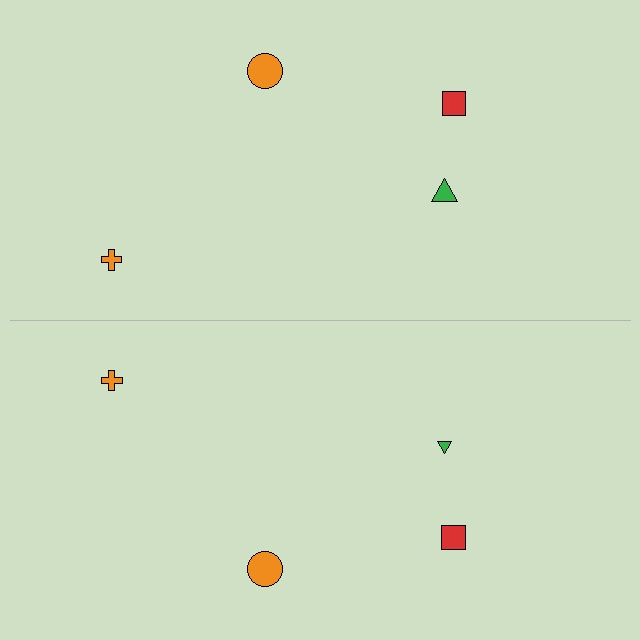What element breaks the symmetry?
The green triangle on the bottom side has a different size than its mirror counterpart.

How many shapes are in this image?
There are 8 shapes in this image.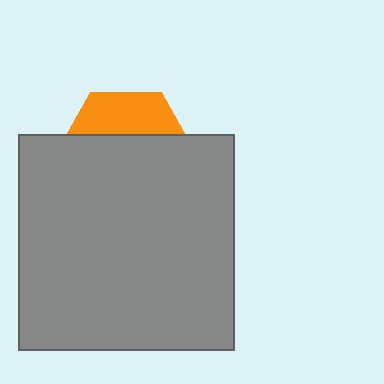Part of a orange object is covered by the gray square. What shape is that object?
It is a hexagon.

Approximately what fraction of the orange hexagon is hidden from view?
Roughly 70% of the orange hexagon is hidden behind the gray square.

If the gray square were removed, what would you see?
You would see the complete orange hexagon.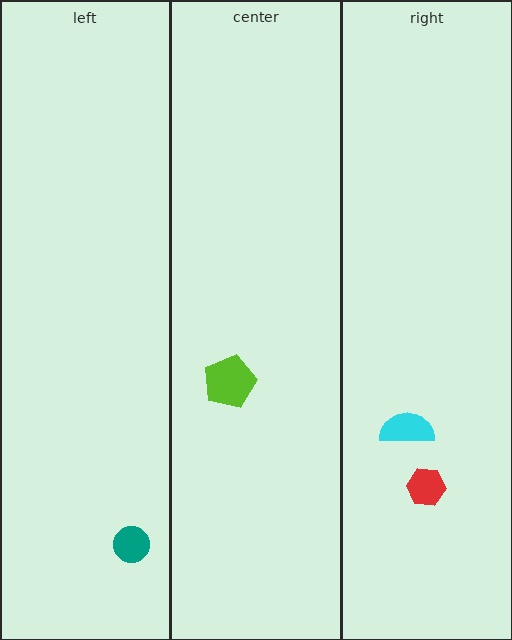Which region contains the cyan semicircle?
The right region.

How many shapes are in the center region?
1.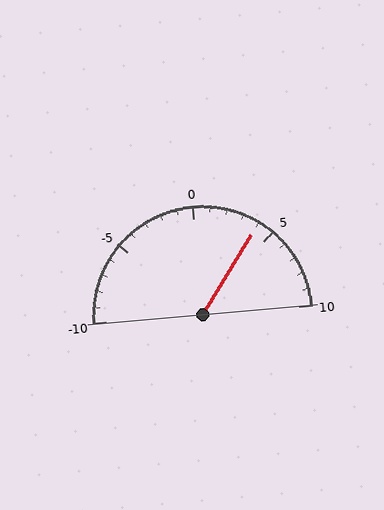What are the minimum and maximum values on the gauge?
The gauge ranges from -10 to 10.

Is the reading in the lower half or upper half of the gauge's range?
The reading is in the upper half of the range (-10 to 10).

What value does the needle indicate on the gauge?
The needle indicates approximately 4.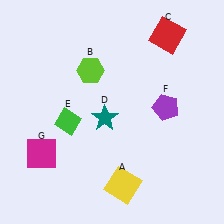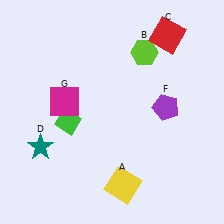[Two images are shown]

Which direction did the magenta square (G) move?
The magenta square (G) moved up.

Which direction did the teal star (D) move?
The teal star (D) moved left.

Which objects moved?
The objects that moved are: the lime hexagon (B), the teal star (D), the magenta square (G).